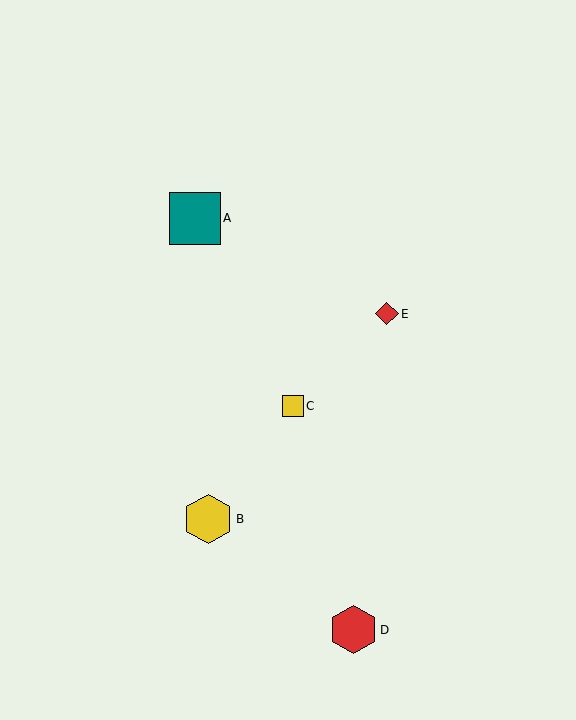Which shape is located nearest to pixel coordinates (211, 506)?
The yellow hexagon (labeled B) at (208, 519) is nearest to that location.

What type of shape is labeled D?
Shape D is a red hexagon.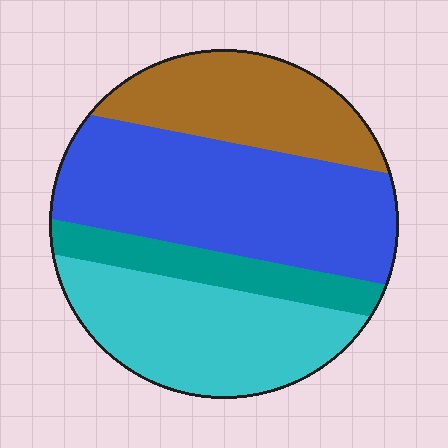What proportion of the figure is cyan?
Cyan covers around 30% of the figure.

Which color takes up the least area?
Teal, at roughly 10%.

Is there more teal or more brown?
Brown.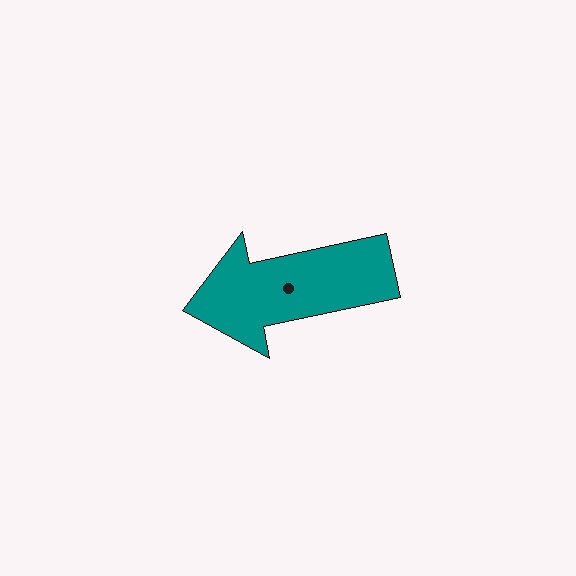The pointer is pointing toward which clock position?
Roughly 9 o'clock.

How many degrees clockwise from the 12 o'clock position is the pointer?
Approximately 258 degrees.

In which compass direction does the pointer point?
West.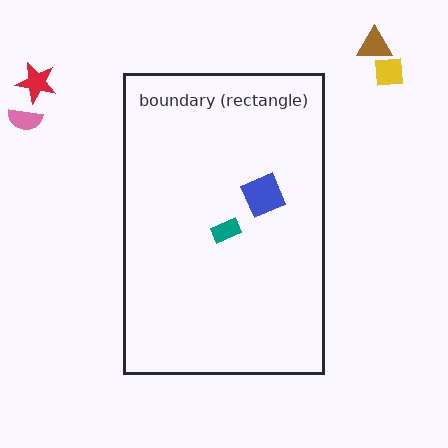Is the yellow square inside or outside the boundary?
Outside.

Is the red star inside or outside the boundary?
Outside.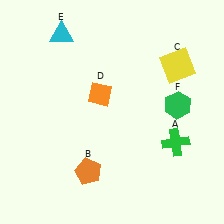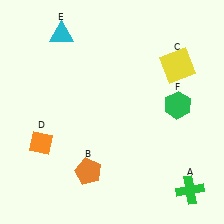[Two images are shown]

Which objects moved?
The objects that moved are: the green cross (A), the orange diamond (D).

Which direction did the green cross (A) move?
The green cross (A) moved down.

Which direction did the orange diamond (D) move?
The orange diamond (D) moved left.